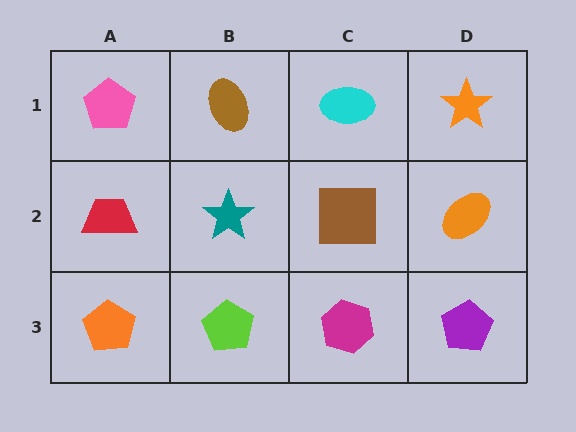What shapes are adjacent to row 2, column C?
A cyan ellipse (row 1, column C), a magenta hexagon (row 3, column C), a teal star (row 2, column B), an orange ellipse (row 2, column D).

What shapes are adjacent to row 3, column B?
A teal star (row 2, column B), an orange pentagon (row 3, column A), a magenta hexagon (row 3, column C).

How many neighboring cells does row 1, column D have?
2.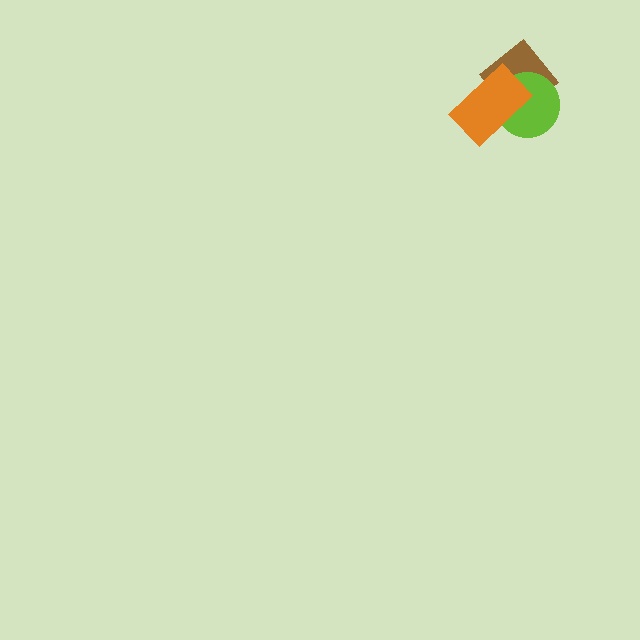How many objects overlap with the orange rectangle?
2 objects overlap with the orange rectangle.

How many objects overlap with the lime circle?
2 objects overlap with the lime circle.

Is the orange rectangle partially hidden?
No, no other shape covers it.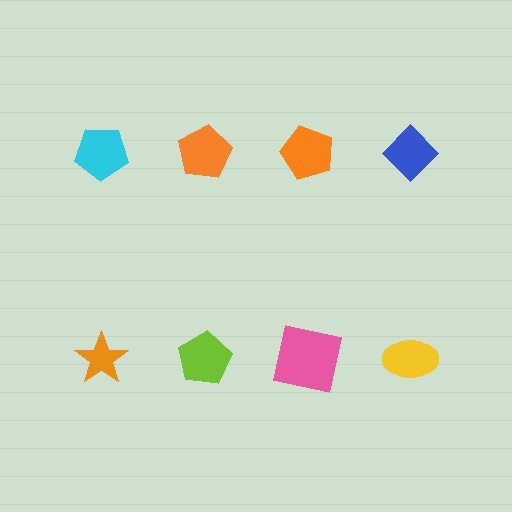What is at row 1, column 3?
An orange pentagon.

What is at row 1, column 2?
An orange pentagon.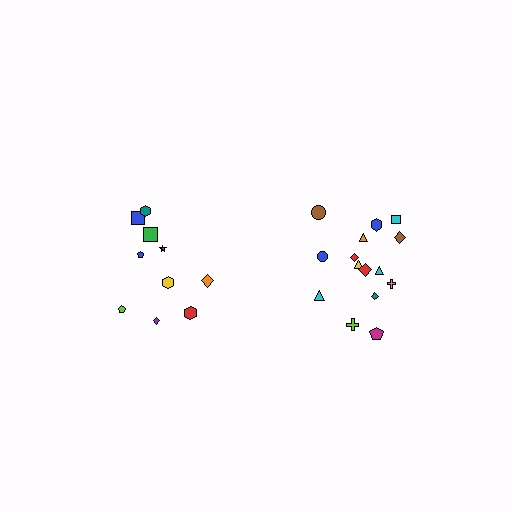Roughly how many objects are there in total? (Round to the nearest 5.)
Roughly 25 objects in total.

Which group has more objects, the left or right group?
The right group.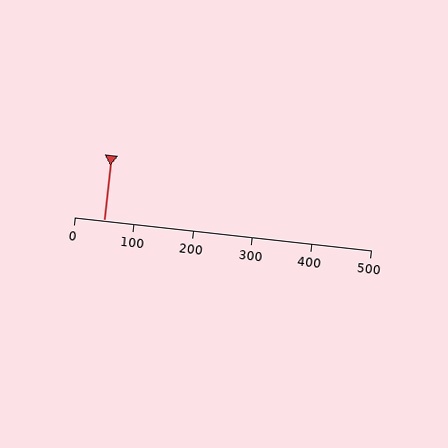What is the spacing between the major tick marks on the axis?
The major ticks are spaced 100 apart.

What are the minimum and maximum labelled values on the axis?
The axis runs from 0 to 500.